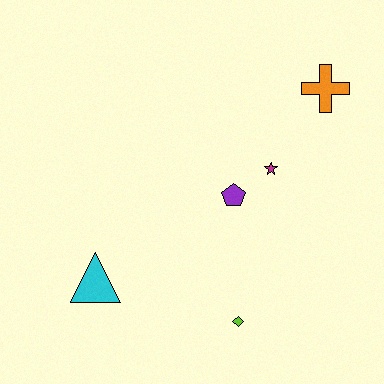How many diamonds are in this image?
There is 1 diamond.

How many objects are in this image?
There are 5 objects.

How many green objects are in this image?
There are no green objects.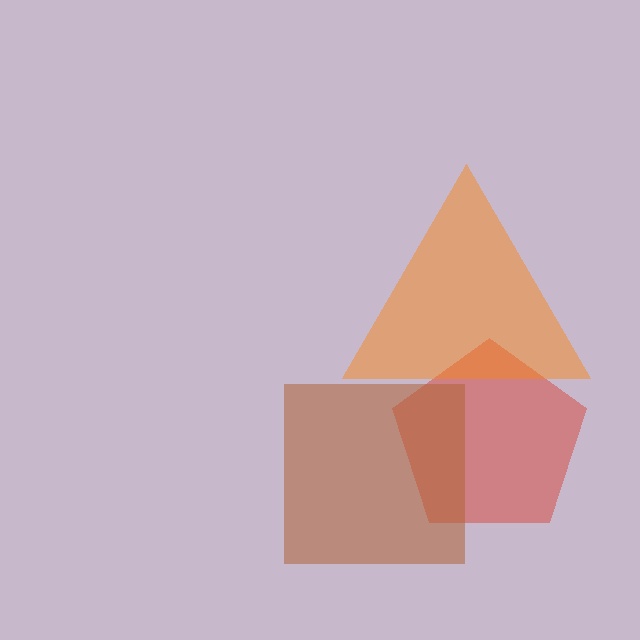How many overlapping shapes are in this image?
There are 3 overlapping shapes in the image.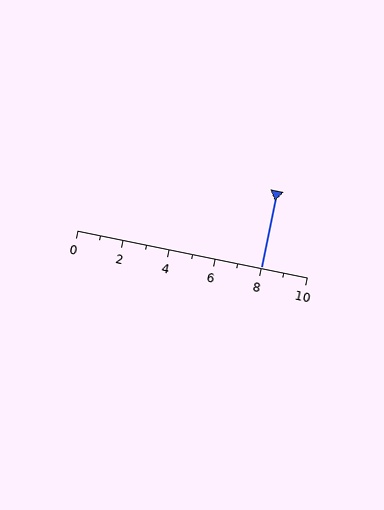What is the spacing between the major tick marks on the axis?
The major ticks are spaced 2 apart.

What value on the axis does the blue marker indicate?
The marker indicates approximately 8.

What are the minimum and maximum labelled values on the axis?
The axis runs from 0 to 10.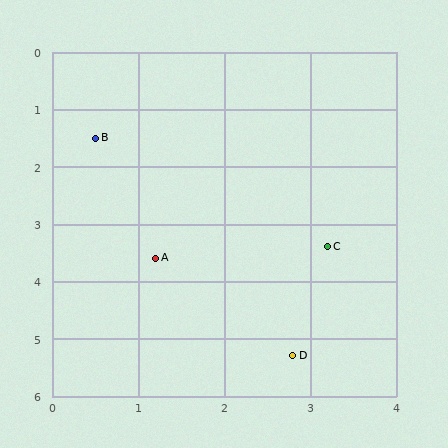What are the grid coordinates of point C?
Point C is at approximately (3.2, 3.4).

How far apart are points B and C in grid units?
Points B and C are about 3.3 grid units apart.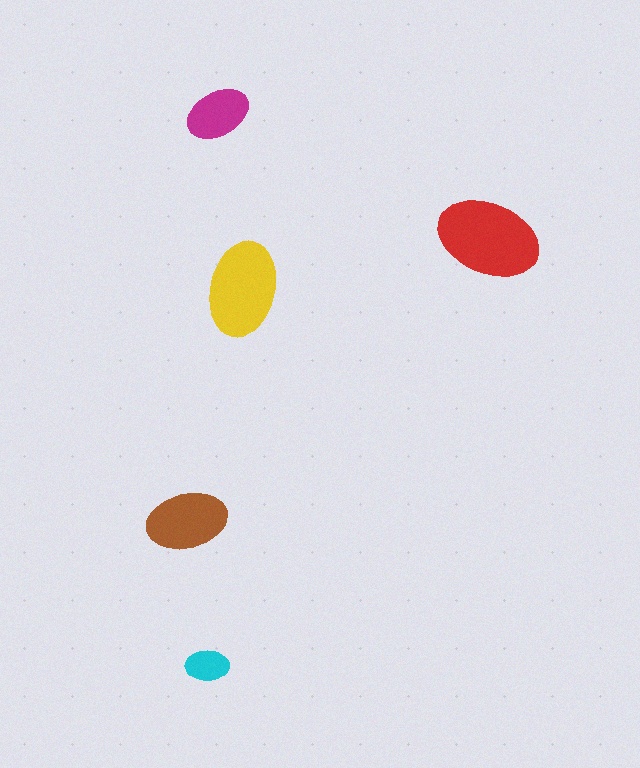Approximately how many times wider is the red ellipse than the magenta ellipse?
About 1.5 times wider.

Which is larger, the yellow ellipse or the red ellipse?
The red one.